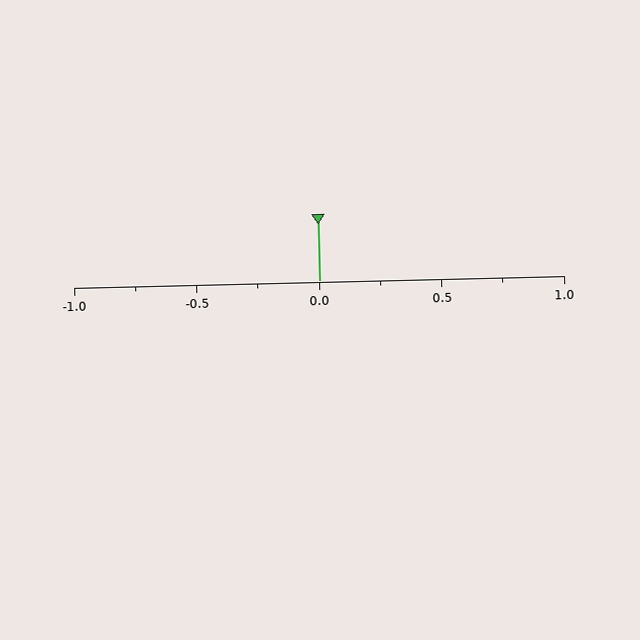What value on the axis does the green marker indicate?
The marker indicates approximately 0.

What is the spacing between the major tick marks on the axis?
The major ticks are spaced 0.5 apart.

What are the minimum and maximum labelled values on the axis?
The axis runs from -1.0 to 1.0.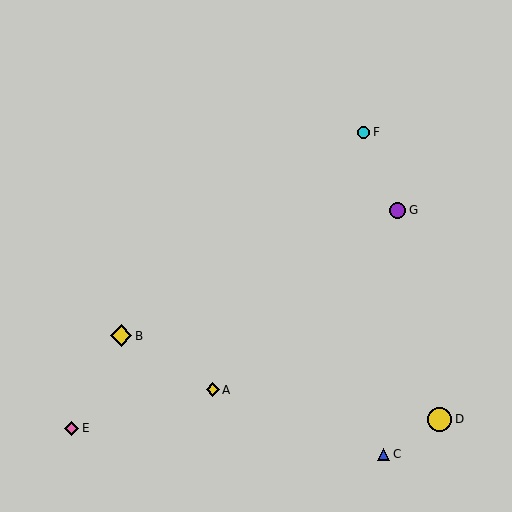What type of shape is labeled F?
Shape F is a cyan circle.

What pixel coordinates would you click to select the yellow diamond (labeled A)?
Click at (213, 390) to select the yellow diamond A.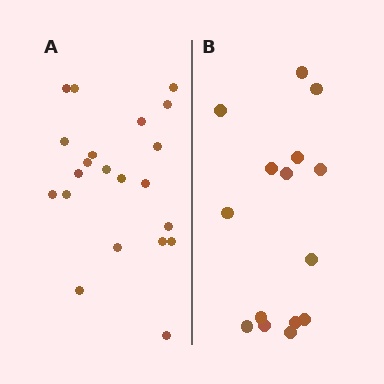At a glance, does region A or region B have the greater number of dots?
Region A (the left region) has more dots.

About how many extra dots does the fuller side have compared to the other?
Region A has about 6 more dots than region B.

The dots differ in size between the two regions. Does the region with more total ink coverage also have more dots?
No. Region B has more total ink coverage because its dots are larger, but region A actually contains more individual dots. Total area can be misleading — the number of items is what matters here.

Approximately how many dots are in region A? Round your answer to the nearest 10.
About 20 dots. (The exact count is 21, which rounds to 20.)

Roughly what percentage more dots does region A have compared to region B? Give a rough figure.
About 40% more.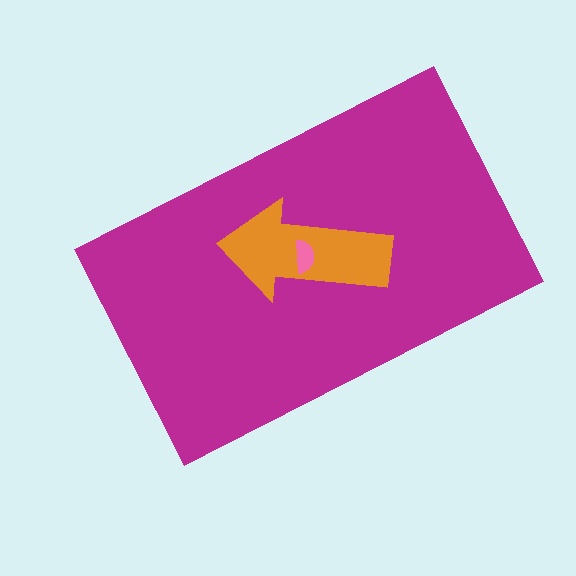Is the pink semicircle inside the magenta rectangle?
Yes.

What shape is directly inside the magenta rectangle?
The orange arrow.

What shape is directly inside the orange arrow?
The pink semicircle.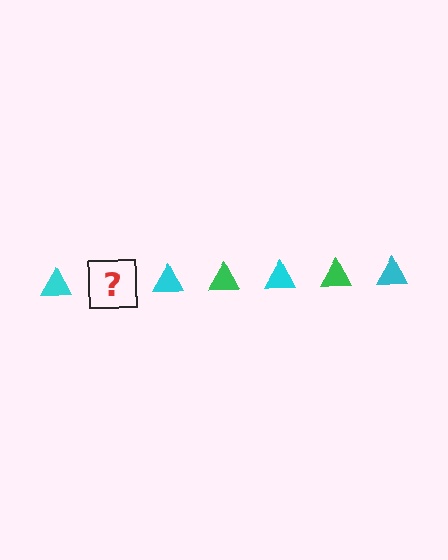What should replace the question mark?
The question mark should be replaced with a green triangle.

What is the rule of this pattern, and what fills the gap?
The rule is that the pattern cycles through cyan, green triangles. The gap should be filled with a green triangle.